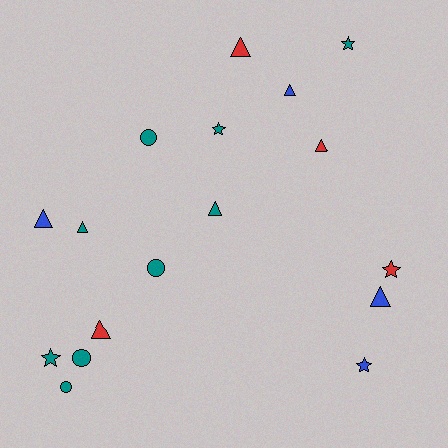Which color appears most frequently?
Teal, with 9 objects.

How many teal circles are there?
There are 4 teal circles.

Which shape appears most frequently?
Triangle, with 8 objects.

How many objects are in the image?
There are 17 objects.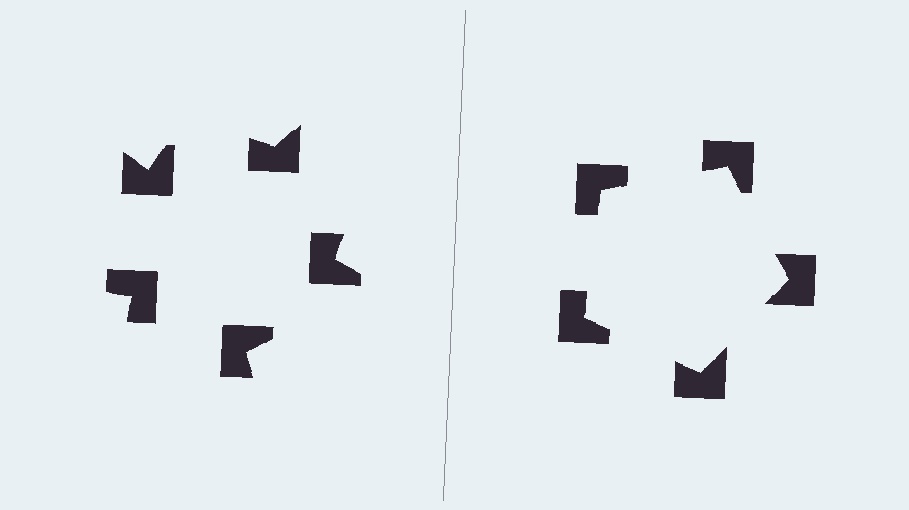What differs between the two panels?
The notched squares are positioned identically on both sides; only the wedge orientations differ. On the right they align to a pentagon; on the left they are misaligned.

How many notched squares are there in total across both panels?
10 — 5 on each side.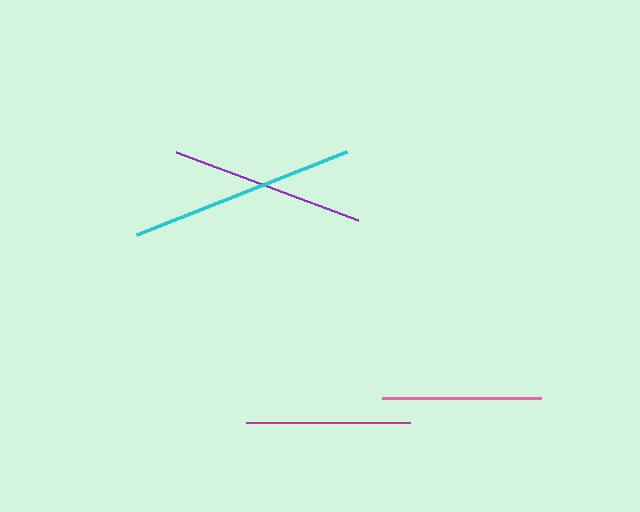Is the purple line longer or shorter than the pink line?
The purple line is longer than the pink line.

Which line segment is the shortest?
The pink line is the shortest at approximately 159 pixels.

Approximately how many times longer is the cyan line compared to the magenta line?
The cyan line is approximately 1.4 times the length of the magenta line.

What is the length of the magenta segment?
The magenta segment is approximately 164 pixels long.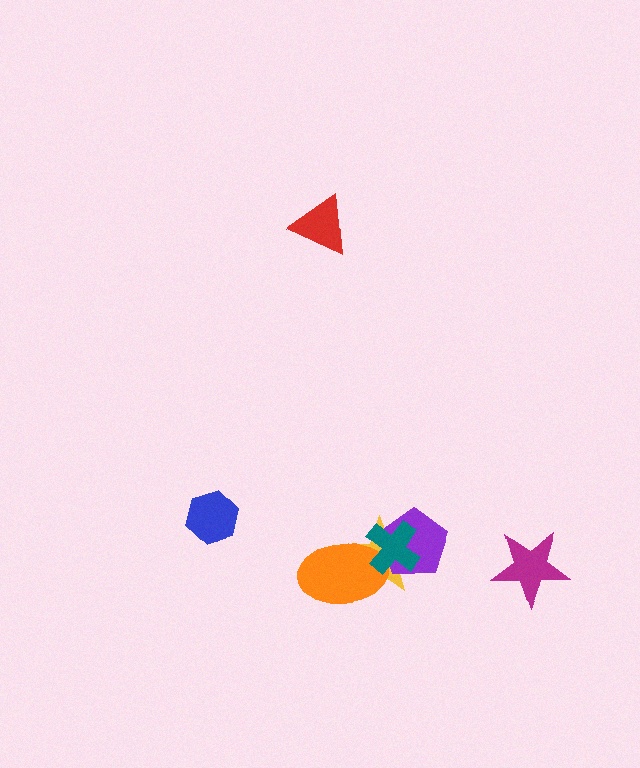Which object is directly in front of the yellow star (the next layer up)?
The orange ellipse is directly in front of the yellow star.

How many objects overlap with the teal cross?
3 objects overlap with the teal cross.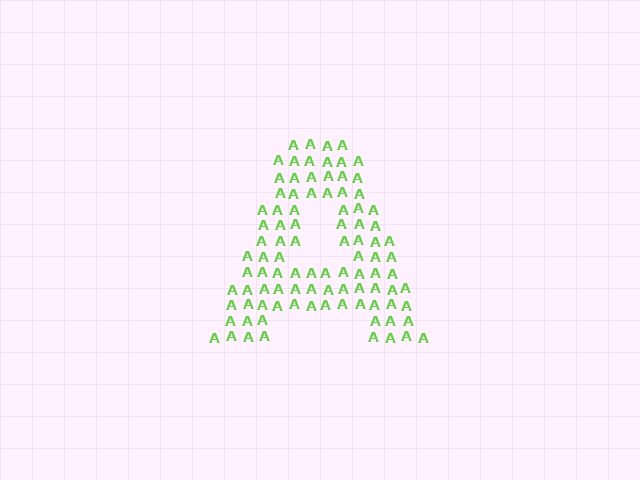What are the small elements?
The small elements are letter A's.